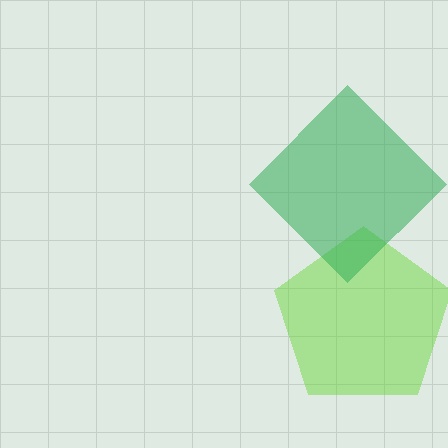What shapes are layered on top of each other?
The layered shapes are: a lime pentagon, a green diamond.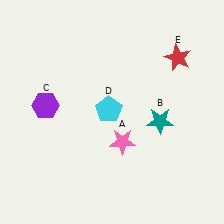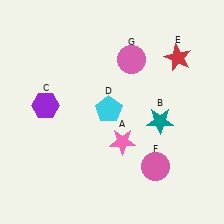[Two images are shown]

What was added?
A pink circle (F), a pink circle (G) were added in Image 2.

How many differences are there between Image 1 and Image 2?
There are 2 differences between the two images.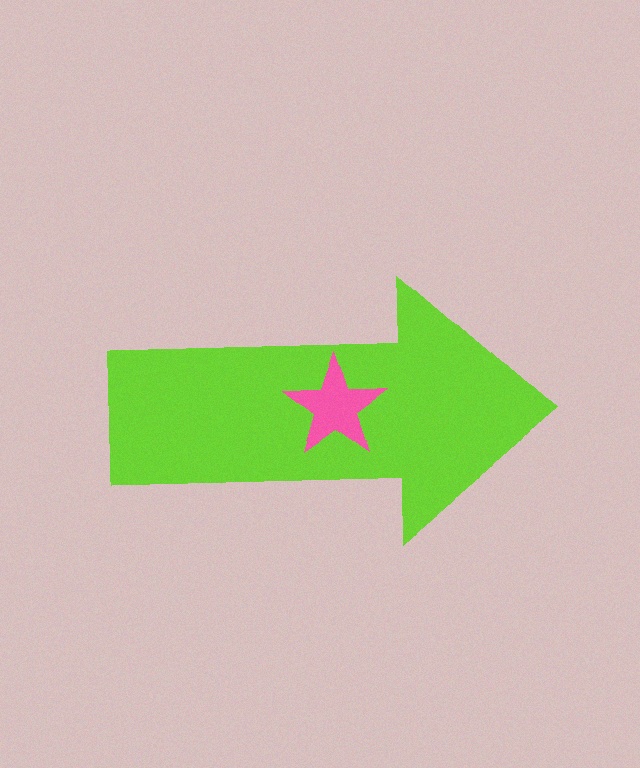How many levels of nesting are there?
2.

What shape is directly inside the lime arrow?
The pink star.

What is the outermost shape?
The lime arrow.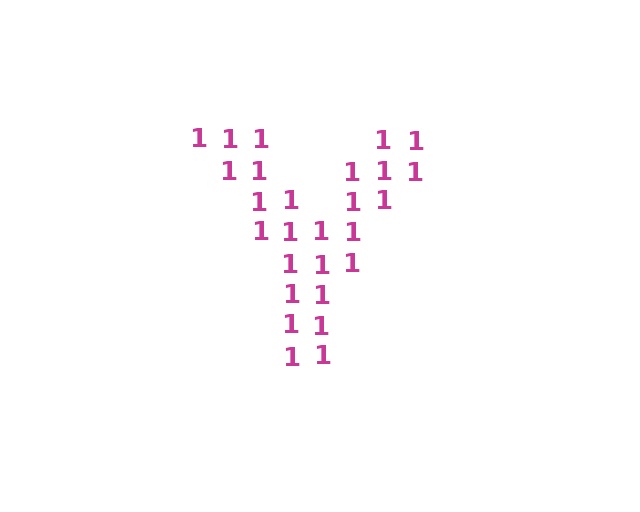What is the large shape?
The large shape is the letter Y.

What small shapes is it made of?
It is made of small digit 1's.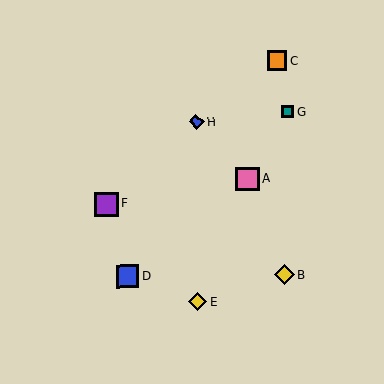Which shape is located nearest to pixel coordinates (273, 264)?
The yellow diamond (labeled B) at (284, 275) is nearest to that location.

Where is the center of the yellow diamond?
The center of the yellow diamond is at (198, 302).